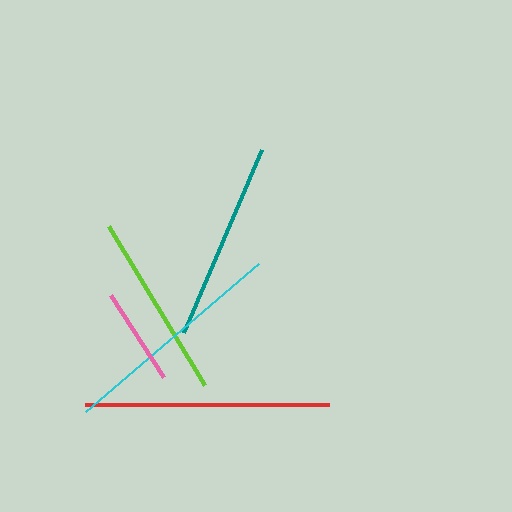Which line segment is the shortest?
The pink line is the shortest at approximately 98 pixels.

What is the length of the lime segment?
The lime segment is approximately 186 pixels long.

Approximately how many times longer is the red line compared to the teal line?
The red line is approximately 1.2 times the length of the teal line.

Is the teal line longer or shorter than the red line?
The red line is longer than the teal line.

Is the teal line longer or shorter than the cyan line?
The cyan line is longer than the teal line.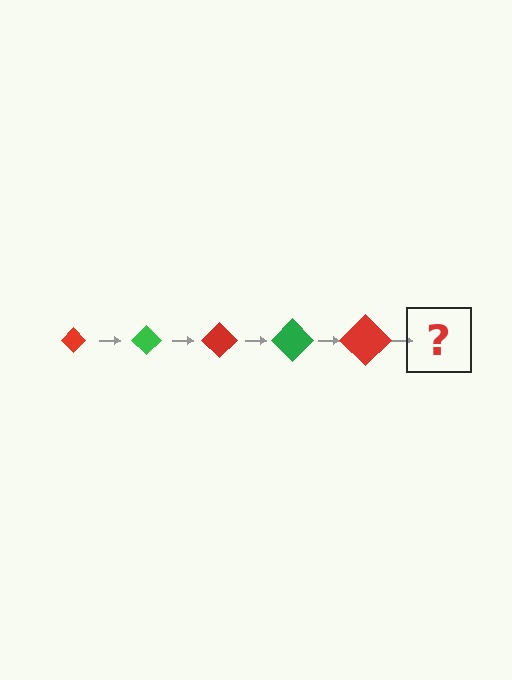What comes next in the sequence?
The next element should be a green diamond, larger than the previous one.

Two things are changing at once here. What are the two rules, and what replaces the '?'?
The two rules are that the diamond grows larger each step and the color cycles through red and green. The '?' should be a green diamond, larger than the previous one.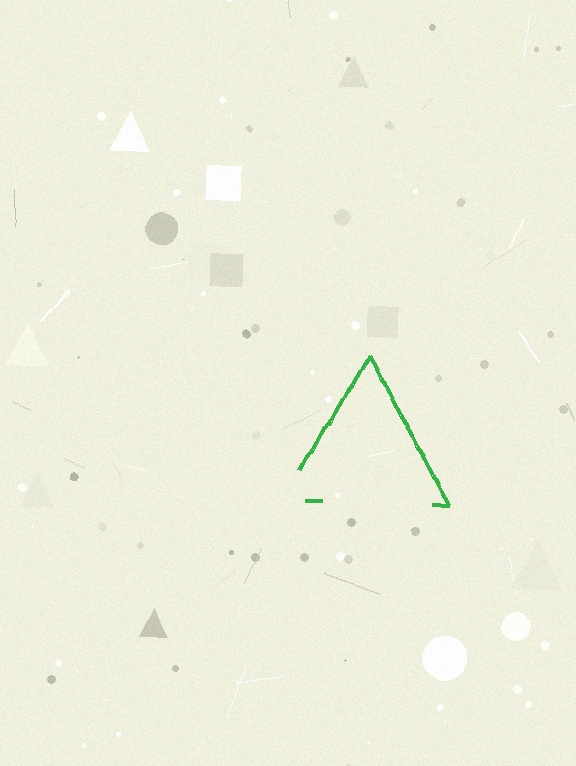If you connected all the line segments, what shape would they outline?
They would outline a triangle.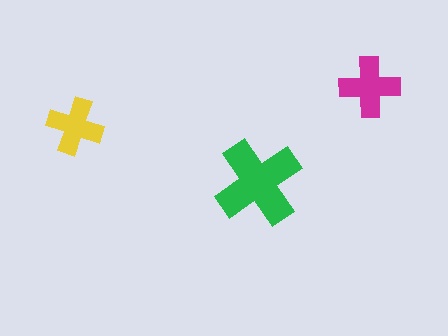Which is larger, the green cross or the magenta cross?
The green one.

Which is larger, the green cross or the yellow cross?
The green one.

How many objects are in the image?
There are 3 objects in the image.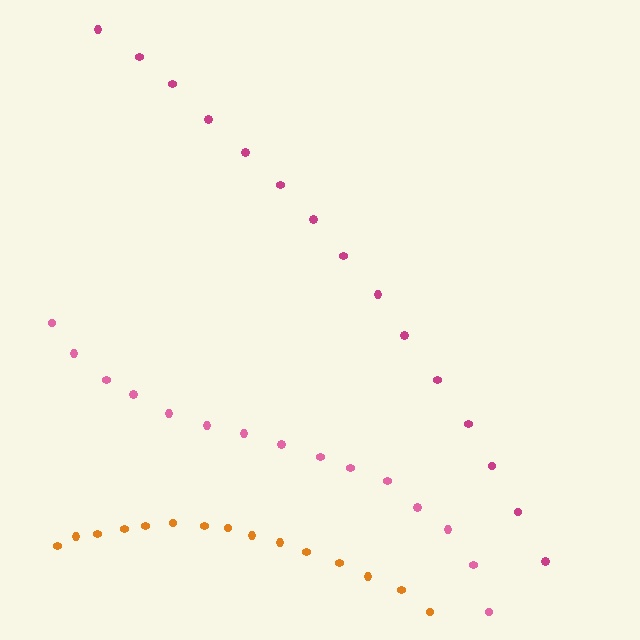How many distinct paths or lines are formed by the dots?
There are 3 distinct paths.